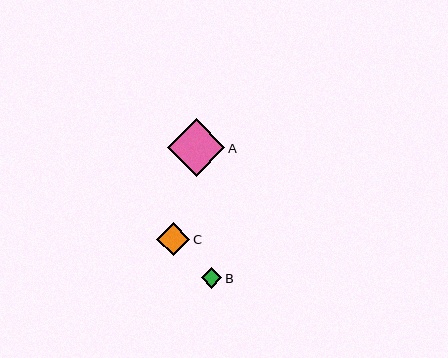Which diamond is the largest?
Diamond A is the largest with a size of approximately 57 pixels.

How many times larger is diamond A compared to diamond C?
Diamond A is approximately 1.7 times the size of diamond C.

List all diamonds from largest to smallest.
From largest to smallest: A, C, B.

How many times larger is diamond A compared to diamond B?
Diamond A is approximately 2.8 times the size of diamond B.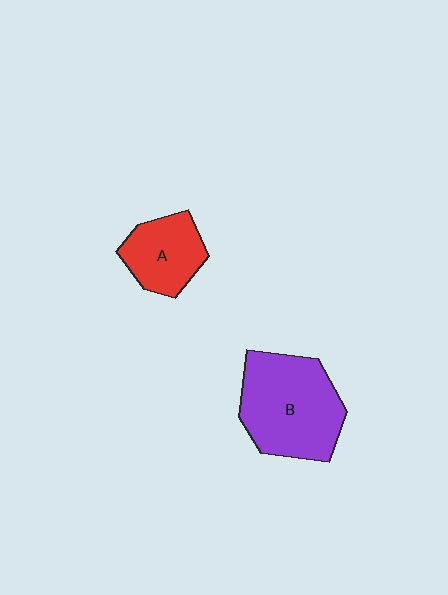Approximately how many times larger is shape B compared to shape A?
Approximately 1.8 times.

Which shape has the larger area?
Shape B (purple).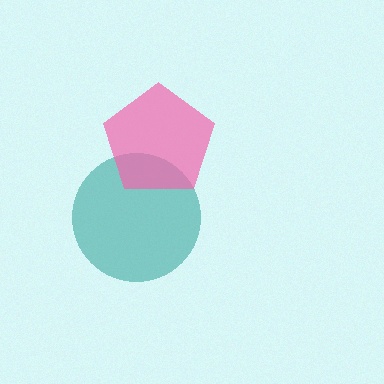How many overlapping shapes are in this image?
There are 2 overlapping shapes in the image.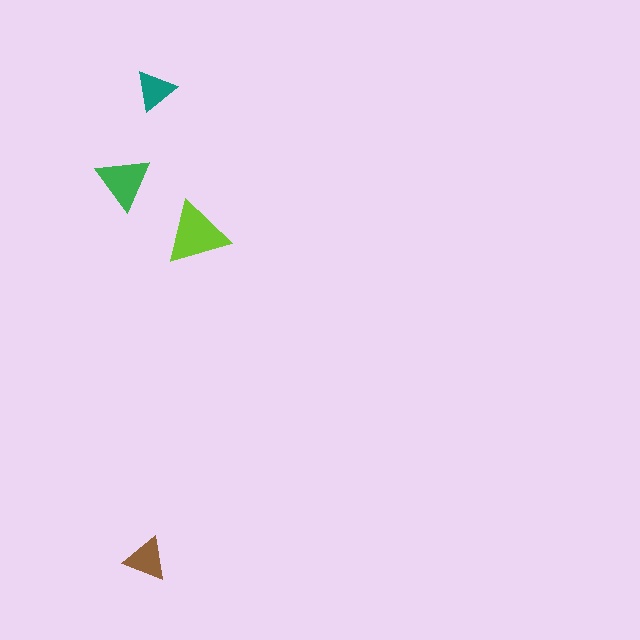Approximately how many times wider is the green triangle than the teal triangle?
About 1.5 times wider.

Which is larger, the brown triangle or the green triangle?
The green one.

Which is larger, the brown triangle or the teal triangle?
The brown one.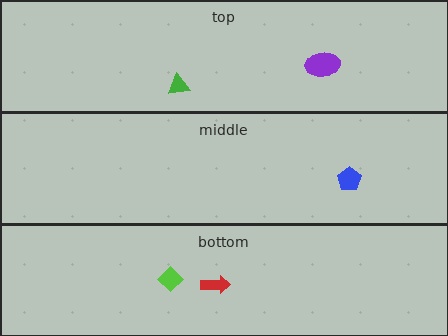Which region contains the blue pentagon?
The middle region.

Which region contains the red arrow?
The bottom region.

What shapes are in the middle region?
The blue pentagon.